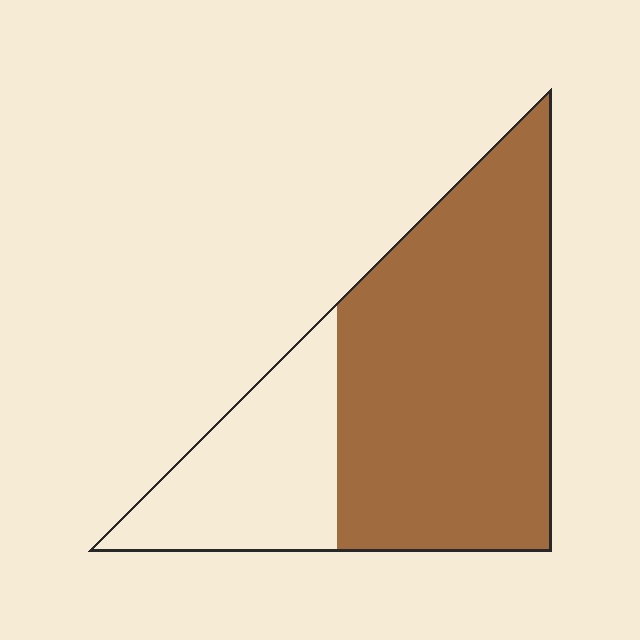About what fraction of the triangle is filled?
About three quarters (3/4).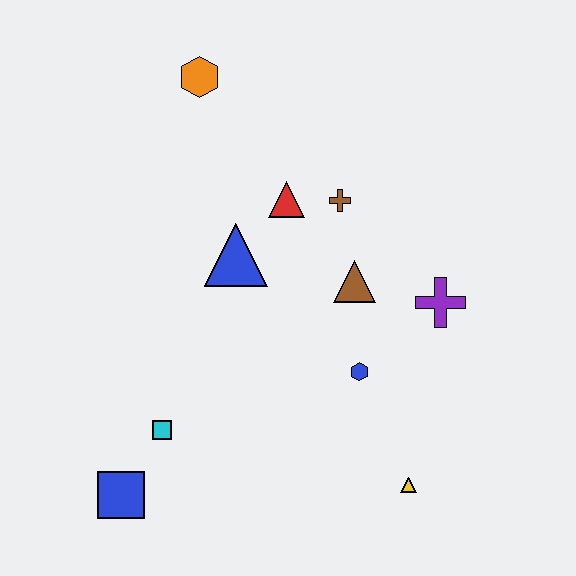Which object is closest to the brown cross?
The red triangle is closest to the brown cross.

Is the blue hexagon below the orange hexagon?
Yes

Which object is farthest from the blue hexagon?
The orange hexagon is farthest from the blue hexagon.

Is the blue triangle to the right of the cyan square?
Yes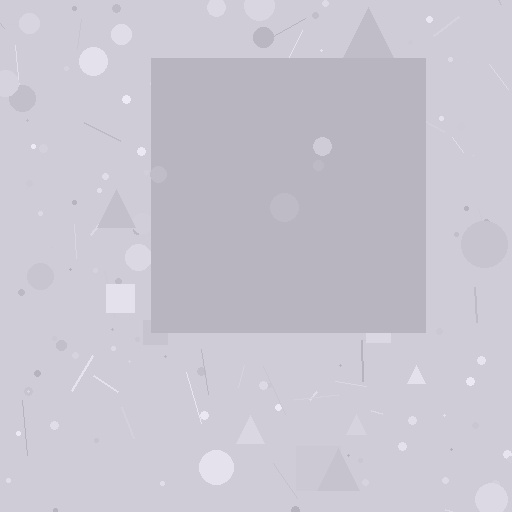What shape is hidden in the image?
A square is hidden in the image.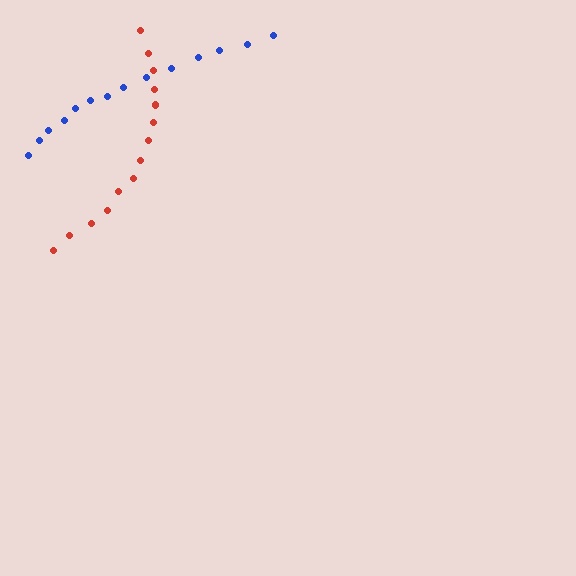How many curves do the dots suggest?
There are 2 distinct paths.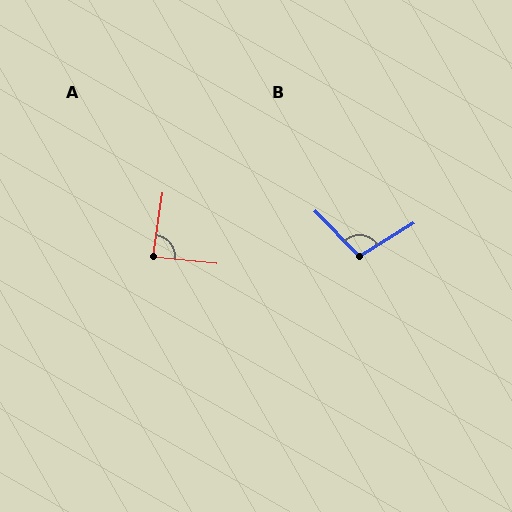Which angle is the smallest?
A, at approximately 88 degrees.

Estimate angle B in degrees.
Approximately 103 degrees.